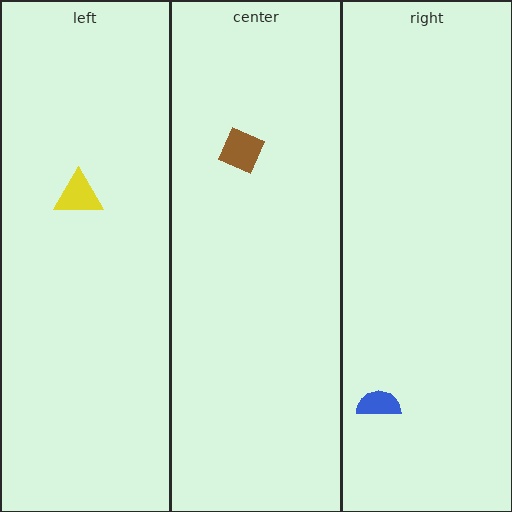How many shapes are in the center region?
1.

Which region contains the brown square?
The center region.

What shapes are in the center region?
The brown square.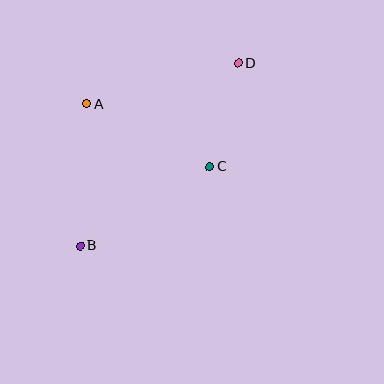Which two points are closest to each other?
Points C and D are closest to each other.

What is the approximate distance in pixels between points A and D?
The distance between A and D is approximately 156 pixels.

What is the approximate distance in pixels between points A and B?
The distance between A and B is approximately 142 pixels.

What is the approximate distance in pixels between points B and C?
The distance between B and C is approximately 152 pixels.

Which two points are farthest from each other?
Points B and D are farthest from each other.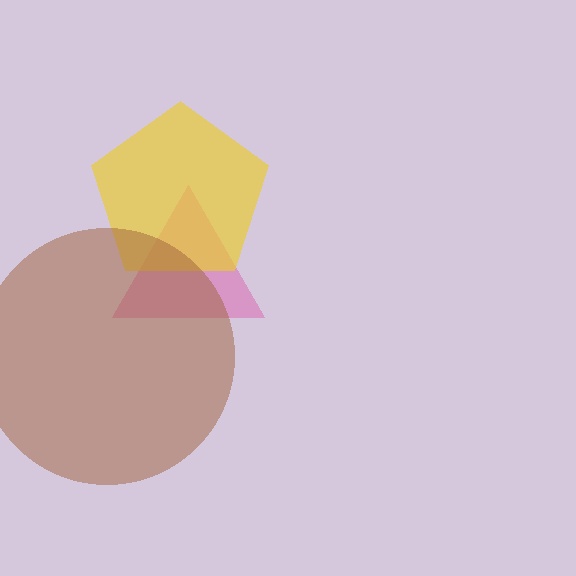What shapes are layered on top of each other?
The layered shapes are: a pink triangle, a yellow pentagon, a brown circle.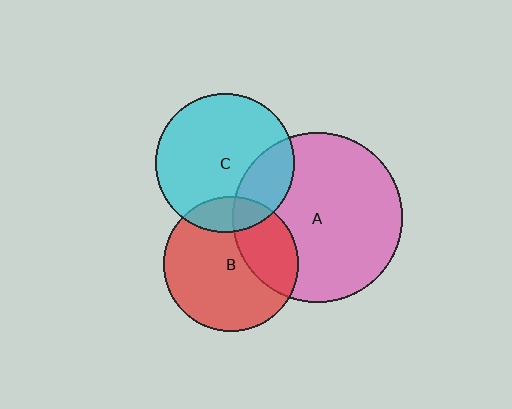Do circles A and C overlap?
Yes.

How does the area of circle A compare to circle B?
Approximately 1.6 times.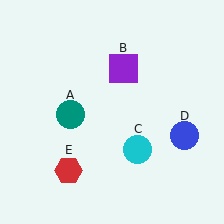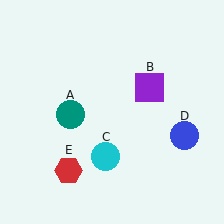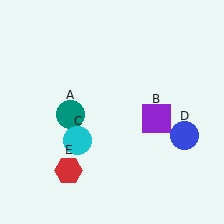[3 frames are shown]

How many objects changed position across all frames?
2 objects changed position: purple square (object B), cyan circle (object C).